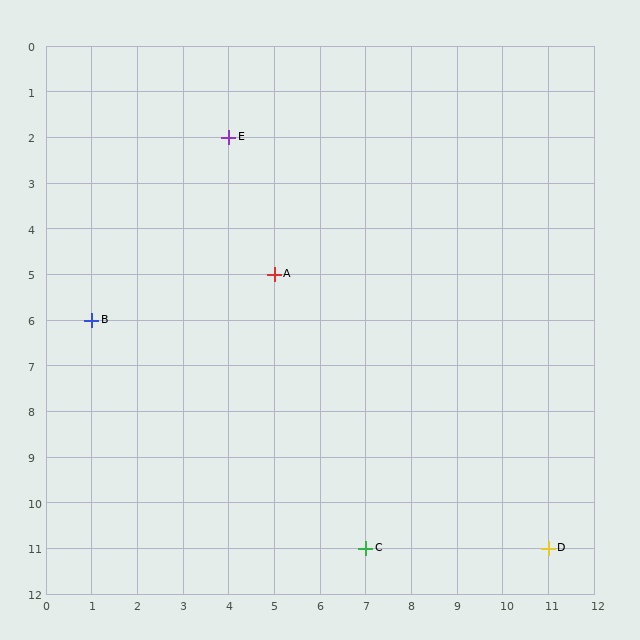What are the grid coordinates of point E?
Point E is at grid coordinates (4, 2).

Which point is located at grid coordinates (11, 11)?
Point D is at (11, 11).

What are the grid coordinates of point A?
Point A is at grid coordinates (5, 5).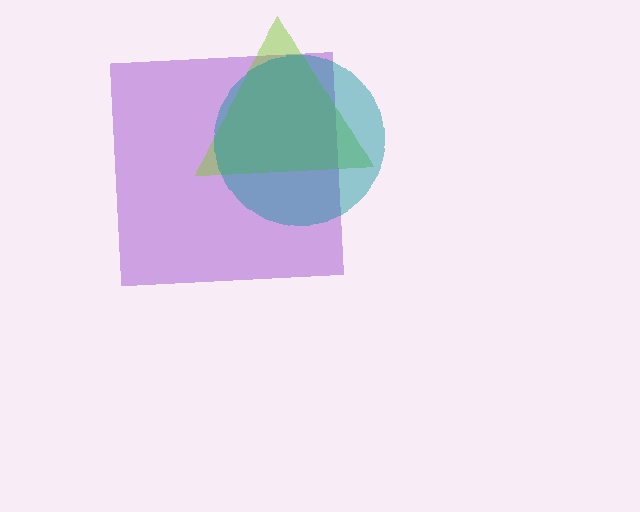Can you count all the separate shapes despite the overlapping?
Yes, there are 3 separate shapes.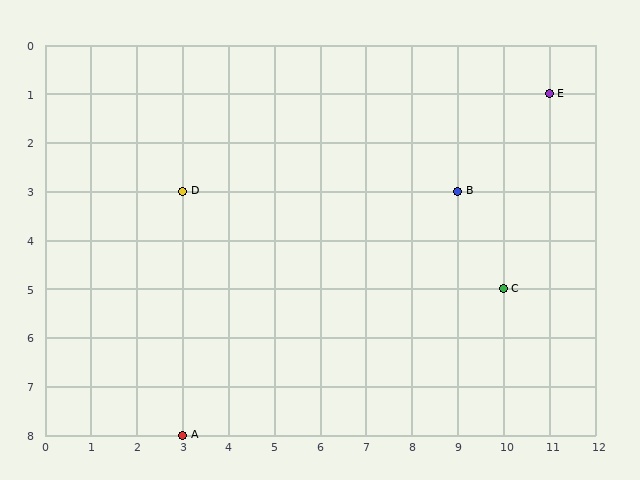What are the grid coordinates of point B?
Point B is at grid coordinates (9, 3).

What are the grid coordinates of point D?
Point D is at grid coordinates (3, 3).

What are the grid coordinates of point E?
Point E is at grid coordinates (11, 1).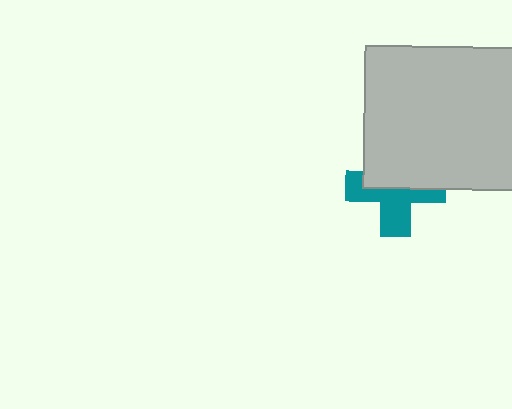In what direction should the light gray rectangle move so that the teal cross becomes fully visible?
The light gray rectangle should move up. That is the shortest direction to clear the overlap and leave the teal cross fully visible.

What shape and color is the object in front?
The object in front is a light gray rectangle.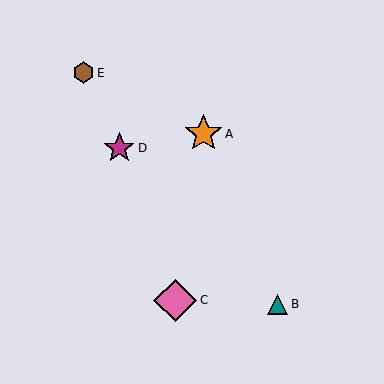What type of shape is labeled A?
Shape A is an orange star.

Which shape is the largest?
The pink diamond (labeled C) is the largest.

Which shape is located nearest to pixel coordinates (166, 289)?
The pink diamond (labeled C) at (175, 300) is nearest to that location.